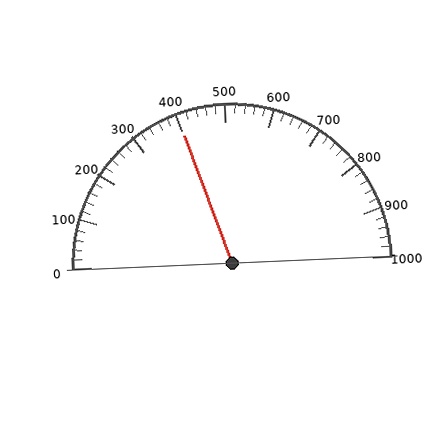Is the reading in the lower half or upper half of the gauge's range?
The reading is in the lower half of the range (0 to 1000).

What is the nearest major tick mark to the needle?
The nearest major tick mark is 400.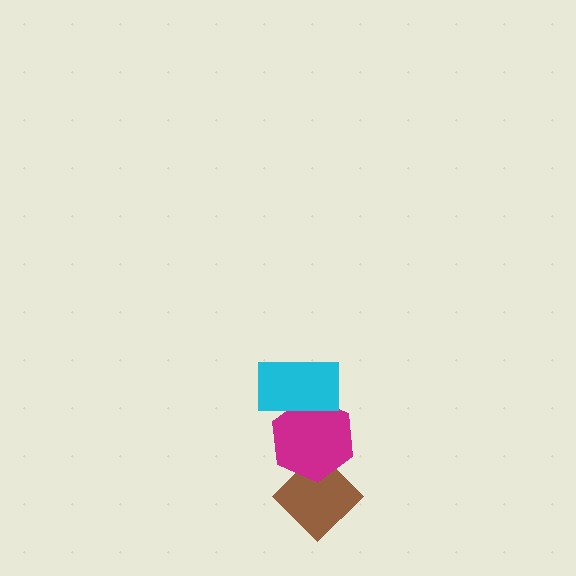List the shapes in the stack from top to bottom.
From top to bottom: the cyan rectangle, the magenta hexagon, the brown diamond.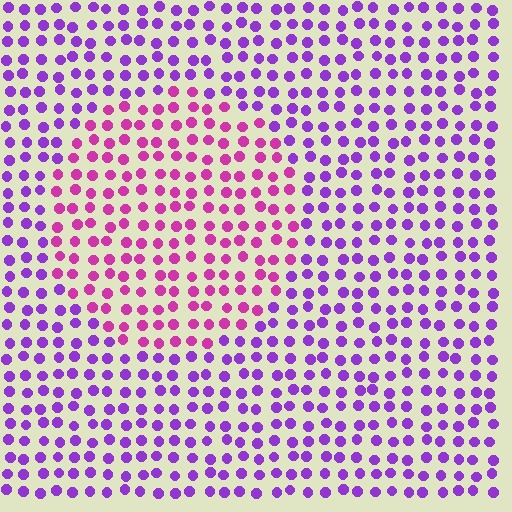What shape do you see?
I see a circle.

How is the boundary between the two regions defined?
The boundary is defined purely by a slight shift in hue (about 39 degrees). Spacing, size, and orientation are identical on both sides.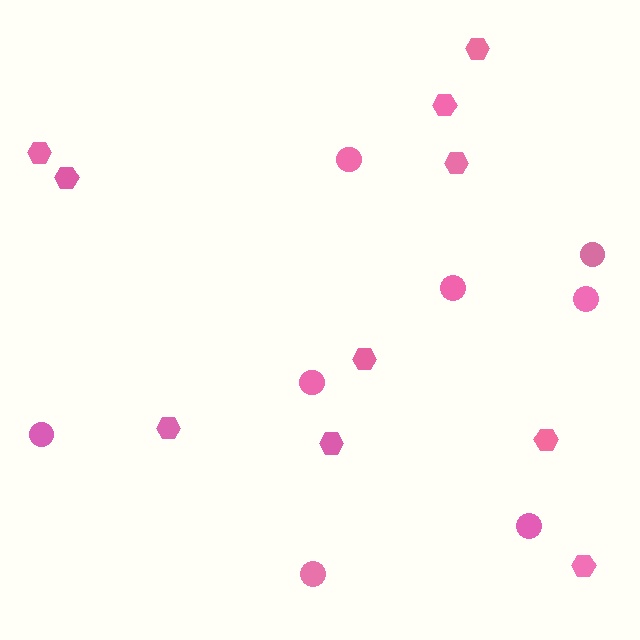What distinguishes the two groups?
There are 2 groups: one group of circles (8) and one group of hexagons (10).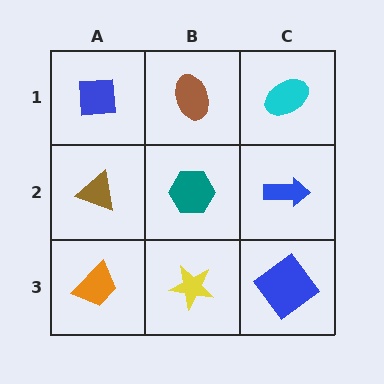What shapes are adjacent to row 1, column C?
A blue arrow (row 2, column C), a brown ellipse (row 1, column B).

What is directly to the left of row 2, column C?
A teal hexagon.